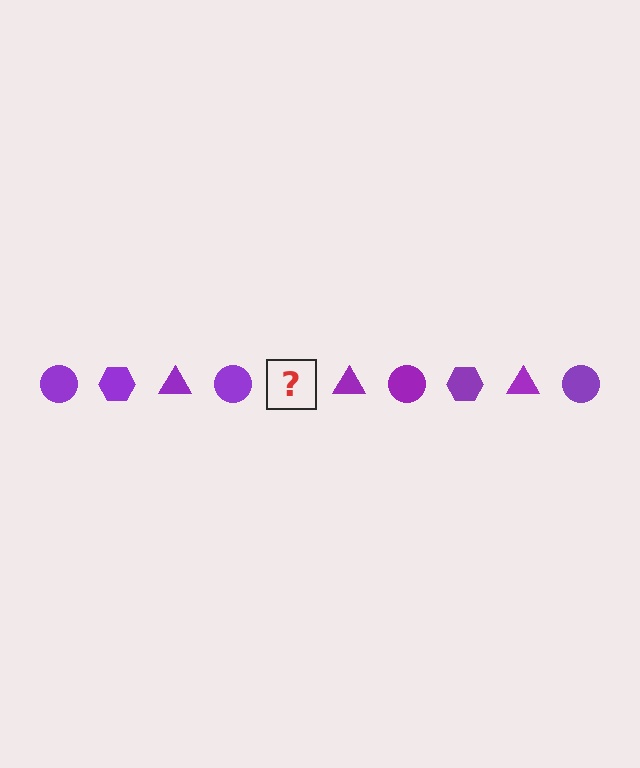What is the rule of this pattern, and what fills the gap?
The rule is that the pattern cycles through circle, hexagon, triangle shapes in purple. The gap should be filled with a purple hexagon.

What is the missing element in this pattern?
The missing element is a purple hexagon.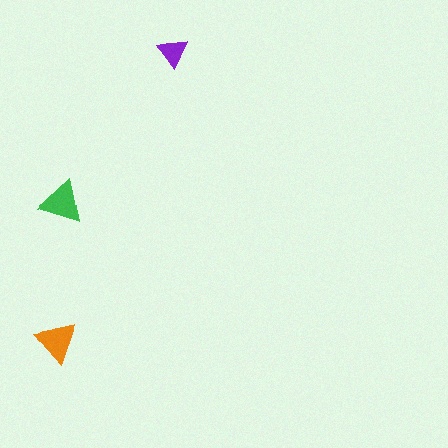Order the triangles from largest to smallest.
the green one, the orange one, the purple one.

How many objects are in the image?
There are 3 objects in the image.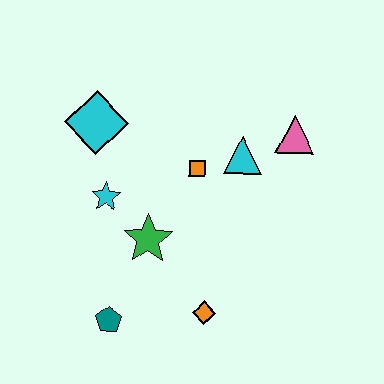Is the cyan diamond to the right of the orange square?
No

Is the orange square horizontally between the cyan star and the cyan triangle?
Yes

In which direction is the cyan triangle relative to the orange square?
The cyan triangle is to the right of the orange square.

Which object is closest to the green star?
The cyan star is closest to the green star.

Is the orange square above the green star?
Yes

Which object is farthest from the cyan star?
The pink triangle is farthest from the cyan star.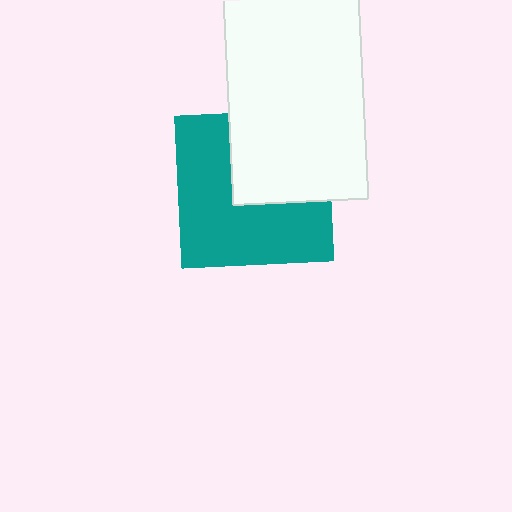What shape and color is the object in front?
The object in front is a white rectangle.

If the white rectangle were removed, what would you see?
You would see the complete teal square.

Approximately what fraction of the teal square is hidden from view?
Roughly 39% of the teal square is hidden behind the white rectangle.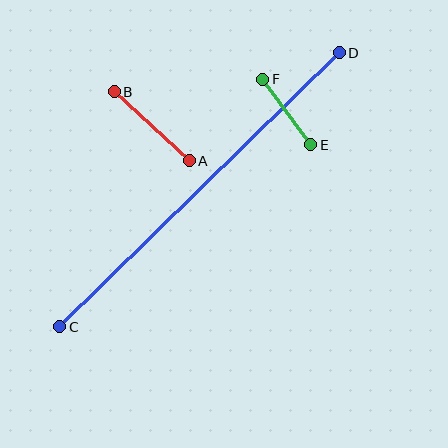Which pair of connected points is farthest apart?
Points C and D are farthest apart.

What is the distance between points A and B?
The distance is approximately 102 pixels.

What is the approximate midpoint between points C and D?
The midpoint is at approximately (200, 190) pixels.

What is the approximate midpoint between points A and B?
The midpoint is at approximately (152, 126) pixels.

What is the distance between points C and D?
The distance is approximately 392 pixels.